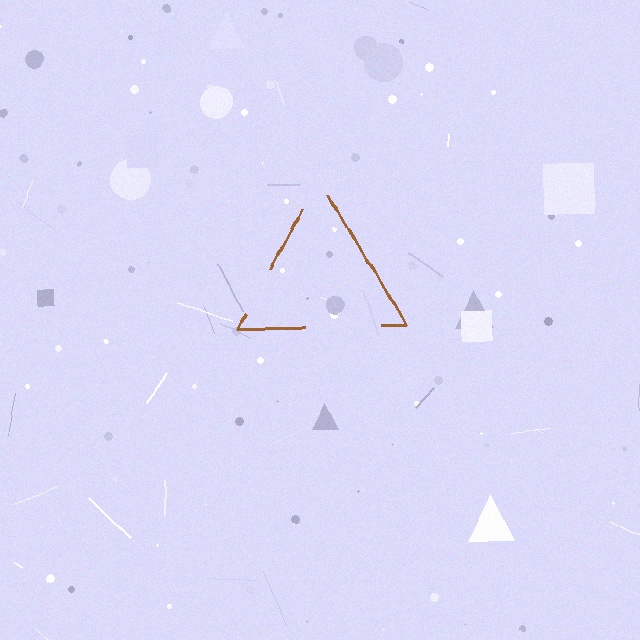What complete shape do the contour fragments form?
The contour fragments form a triangle.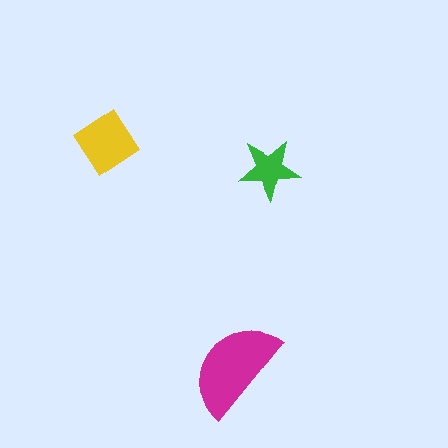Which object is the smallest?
The green star.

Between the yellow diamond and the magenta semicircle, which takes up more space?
The magenta semicircle.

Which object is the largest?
The magenta semicircle.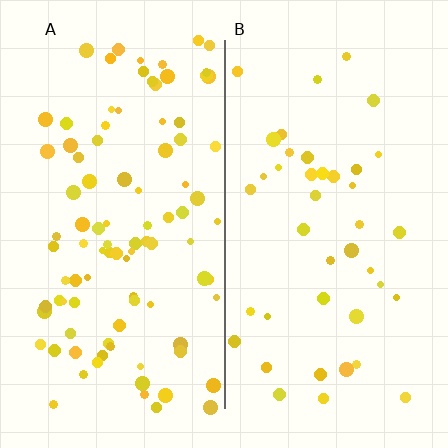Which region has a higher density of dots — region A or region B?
A (the left).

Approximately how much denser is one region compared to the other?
Approximately 2.3× — region A over region B.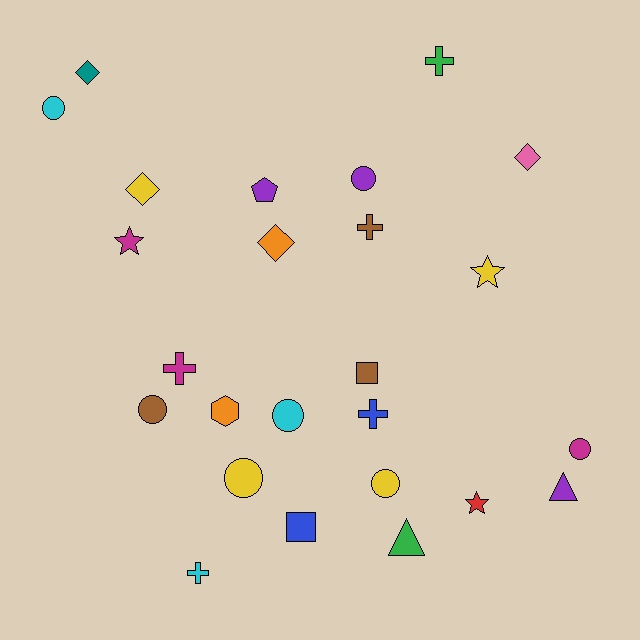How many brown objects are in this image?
There are 3 brown objects.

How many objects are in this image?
There are 25 objects.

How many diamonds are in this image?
There are 4 diamonds.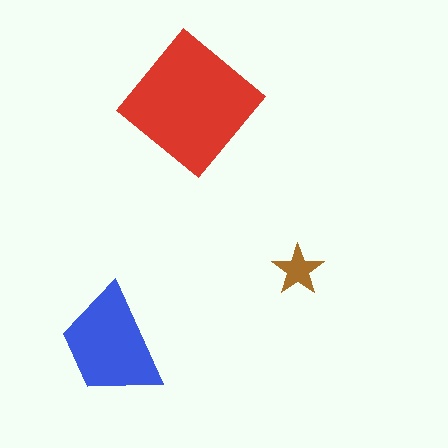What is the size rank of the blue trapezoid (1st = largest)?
2nd.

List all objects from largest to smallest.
The red diamond, the blue trapezoid, the brown star.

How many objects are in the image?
There are 3 objects in the image.